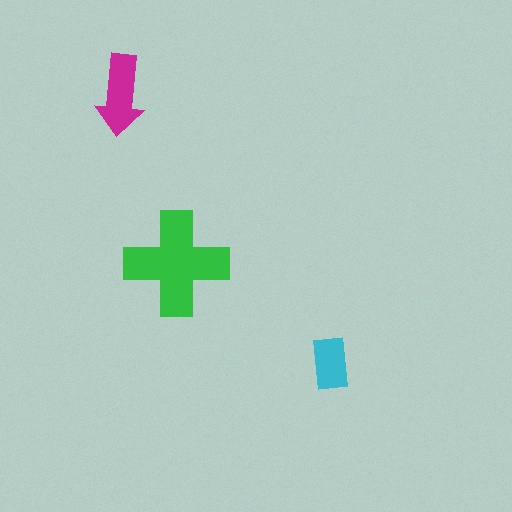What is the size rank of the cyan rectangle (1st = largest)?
3rd.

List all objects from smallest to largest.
The cyan rectangle, the magenta arrow, the green cross.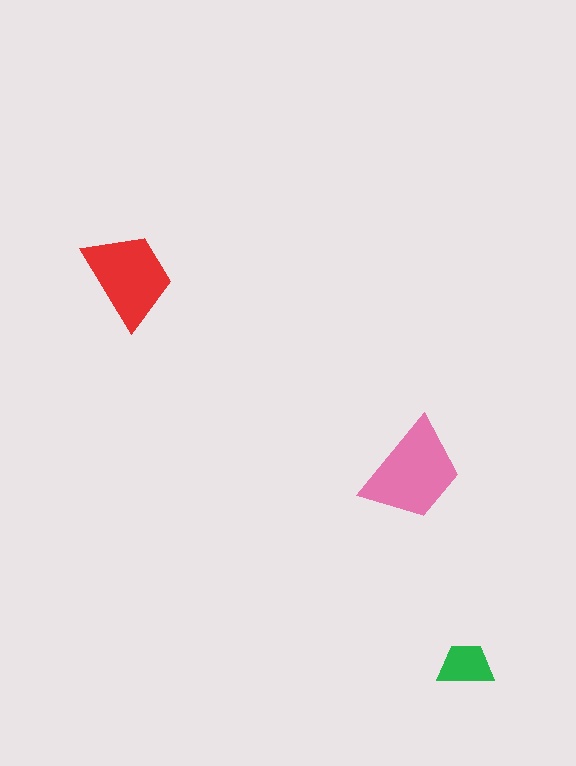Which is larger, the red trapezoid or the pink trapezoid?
The pink one.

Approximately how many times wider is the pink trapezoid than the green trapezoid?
About 2 times wider.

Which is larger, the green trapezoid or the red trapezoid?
The red one.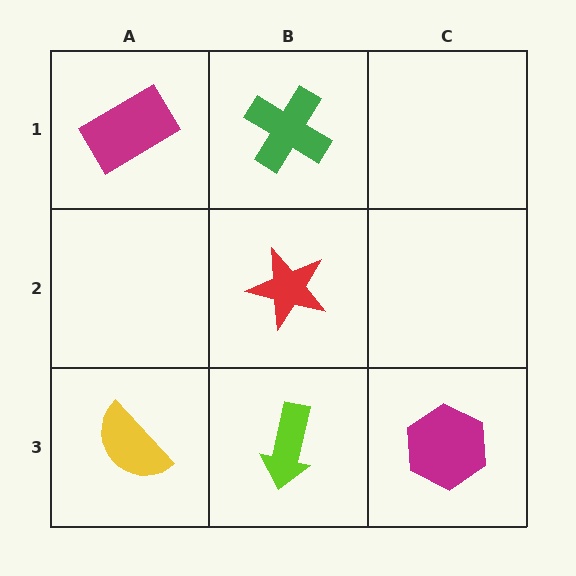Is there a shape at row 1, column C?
No, that cell is empty.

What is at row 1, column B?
A green cross.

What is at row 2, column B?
A red star.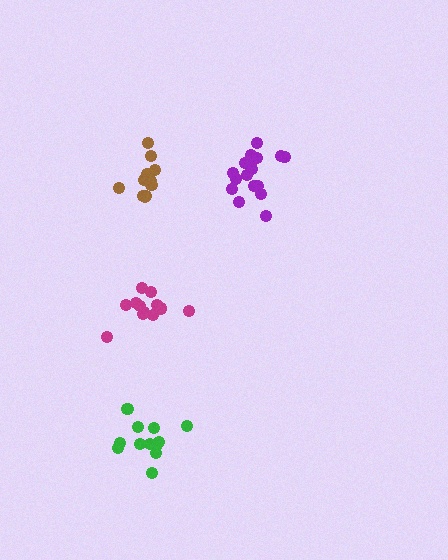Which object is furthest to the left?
The brown cluster is leftmost.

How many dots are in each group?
Group 1: 13 dots, Group 2: 12 dots, Group 3: 11 dots, Group 4: 17 dots (53 total).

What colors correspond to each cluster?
The clusters are colored: green, magenta, brown, purple.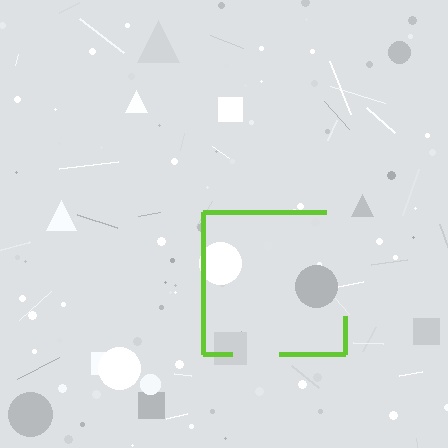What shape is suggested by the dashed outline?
The dashed outline suggests a square.